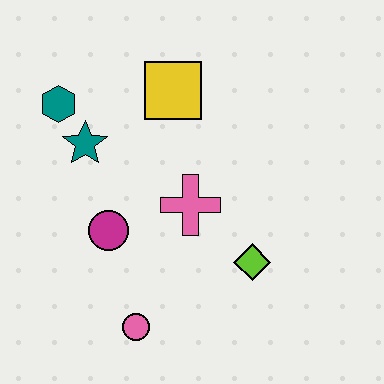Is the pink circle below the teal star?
Yes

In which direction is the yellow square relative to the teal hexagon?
The yellow square is to the right of the teal hexagon.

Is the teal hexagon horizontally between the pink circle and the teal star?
No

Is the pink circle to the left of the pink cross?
Yes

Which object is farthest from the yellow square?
The pink circle is farthest from the yellow square.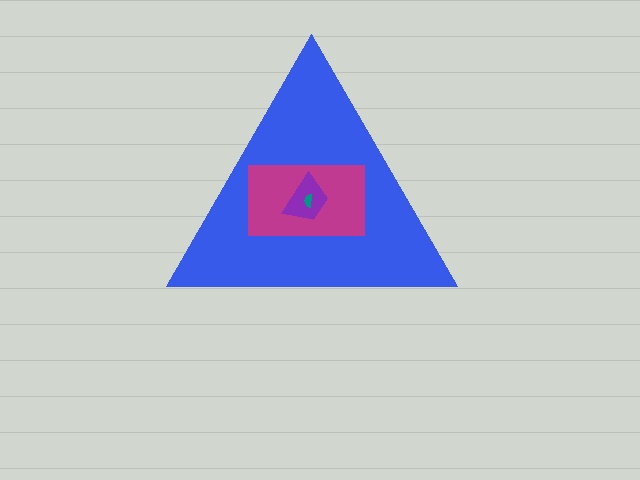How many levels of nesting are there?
4.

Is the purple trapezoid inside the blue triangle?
Yes.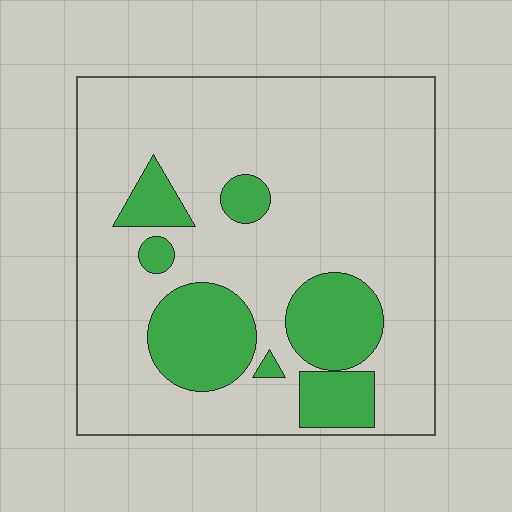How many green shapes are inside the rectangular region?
7.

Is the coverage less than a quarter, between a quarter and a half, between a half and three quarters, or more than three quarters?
Less than a quarter.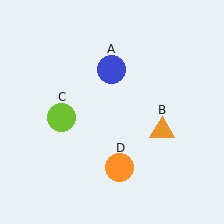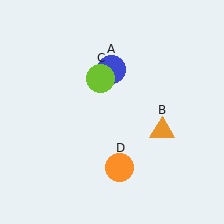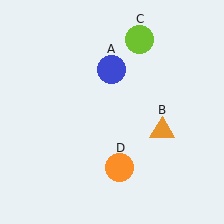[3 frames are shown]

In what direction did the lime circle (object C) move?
The lime circle (object C) moved up and to the right.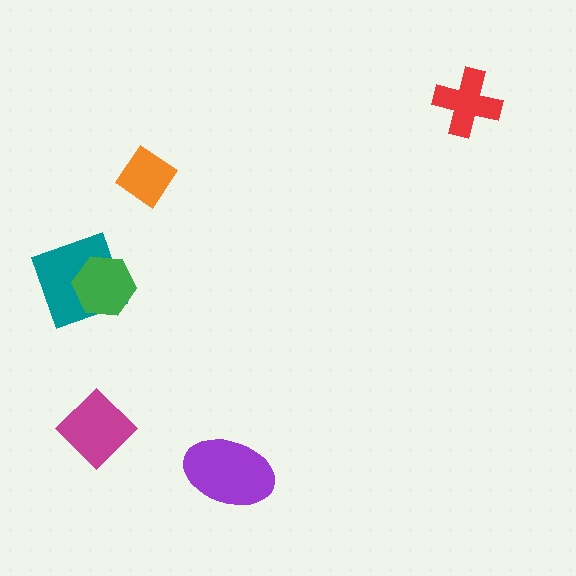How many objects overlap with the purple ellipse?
0 objects overlap with the purple ellipse.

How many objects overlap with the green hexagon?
1 object overlaps with the green hexagon.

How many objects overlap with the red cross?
0 objects overlap with the red cross.